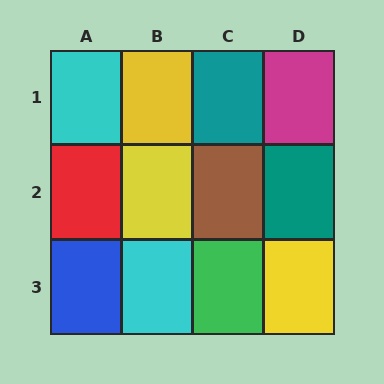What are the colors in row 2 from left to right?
Red, yellow, brown, teal.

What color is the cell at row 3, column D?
Yellow.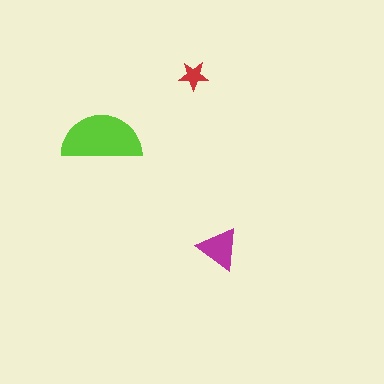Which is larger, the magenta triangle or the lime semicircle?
The lime semicircle.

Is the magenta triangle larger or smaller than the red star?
Larger.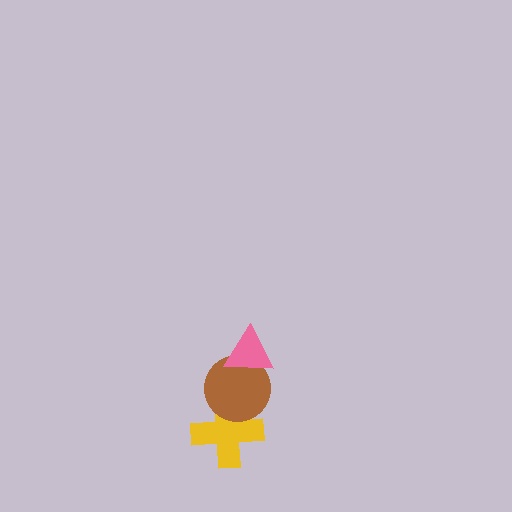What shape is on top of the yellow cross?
The brown circle is on top of the yellow cross.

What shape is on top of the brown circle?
The pink triangle is on top of the brown circle.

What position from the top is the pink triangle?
The pink triangle is 1st from the top.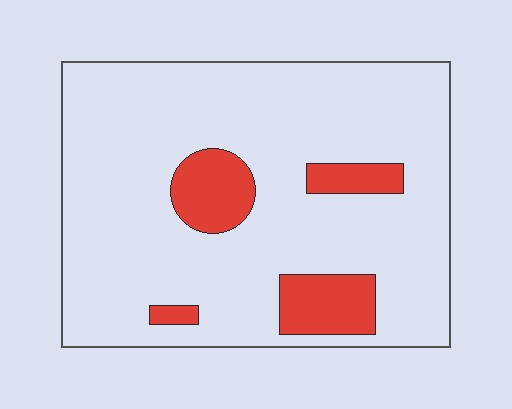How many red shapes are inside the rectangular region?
4.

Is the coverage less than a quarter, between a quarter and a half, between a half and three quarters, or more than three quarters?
Less than a quarter.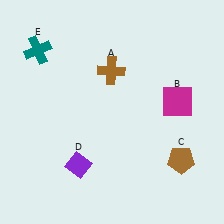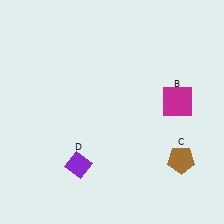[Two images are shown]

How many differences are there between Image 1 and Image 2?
There are 2 differences between the two images.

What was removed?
The teal cross (E), the brown cross (A) were removed in Image 2.